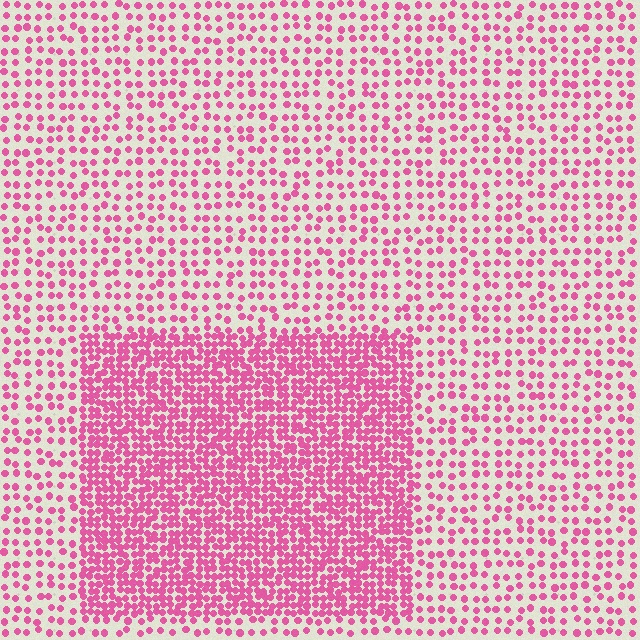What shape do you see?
I see a rectangle.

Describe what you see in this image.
The image contains small pink elements arranged at two different densities. A rectangle-shaped region is visible where the elements are more densely packed than the surrounding area.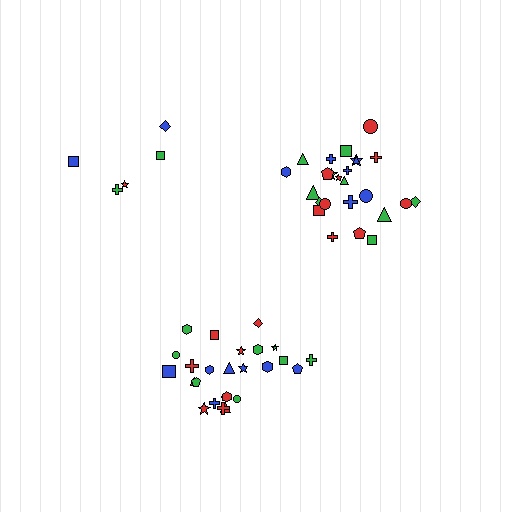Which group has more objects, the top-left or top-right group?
The top-right group.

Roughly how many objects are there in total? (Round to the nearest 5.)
Roughly 55 objects in total.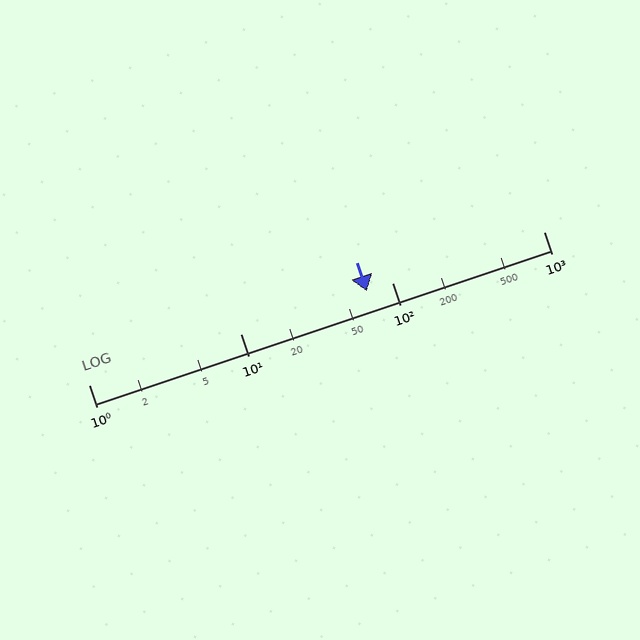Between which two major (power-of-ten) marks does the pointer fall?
The pointer is between 10 and 100.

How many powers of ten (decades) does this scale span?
The scale spans 3 decades, from 1 to 1000.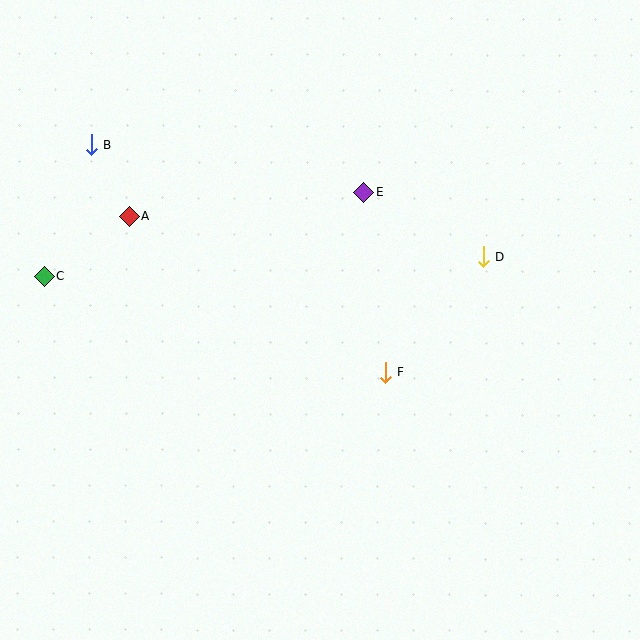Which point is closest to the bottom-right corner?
Point F is closest to the bottom-right corner.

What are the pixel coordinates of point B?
Point B is at (91, 145).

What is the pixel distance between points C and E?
The distance between C and E is 330 pixels.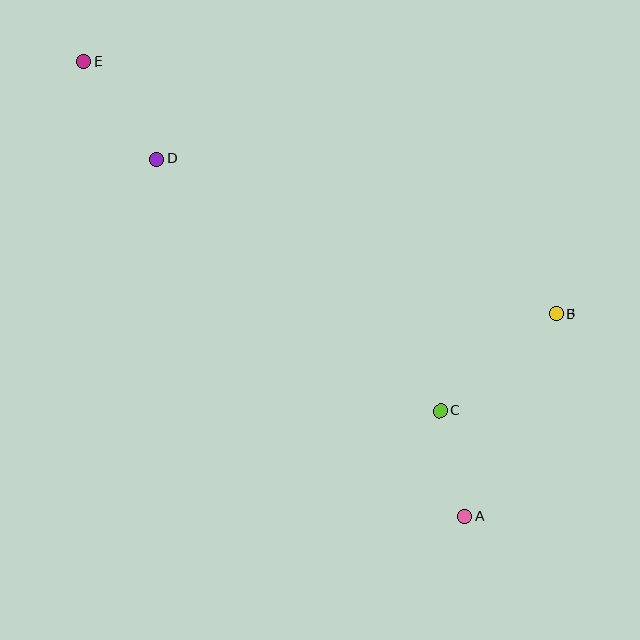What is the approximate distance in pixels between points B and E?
The distance between B and E is approximately 535 pixels.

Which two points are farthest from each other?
Points A and E are farthest from each other.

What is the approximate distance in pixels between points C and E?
The distance between C and E is approximately 499 pixels.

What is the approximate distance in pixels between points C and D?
The distance between C and D is approximately 379 pixels.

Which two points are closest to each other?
Points A and C are closest to each other.